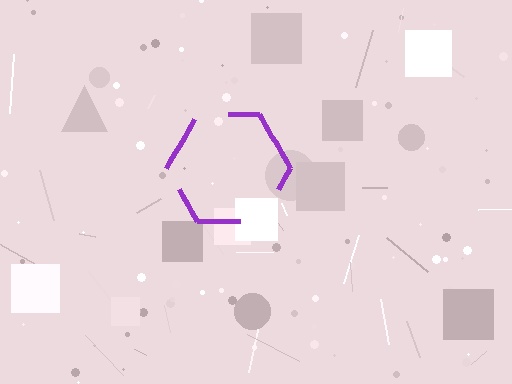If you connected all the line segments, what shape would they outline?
They would outline a hexagon.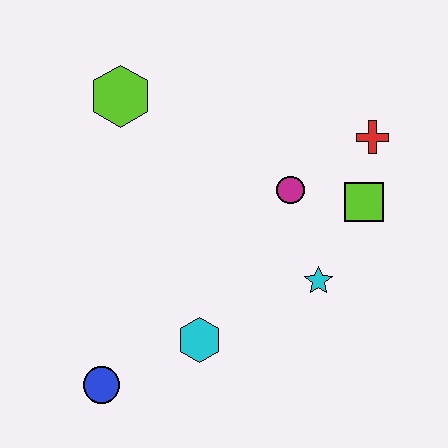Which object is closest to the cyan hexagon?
The blue circle is closest to the cyan hexagon.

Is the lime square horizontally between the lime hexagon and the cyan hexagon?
No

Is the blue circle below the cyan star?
Yes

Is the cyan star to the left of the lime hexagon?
No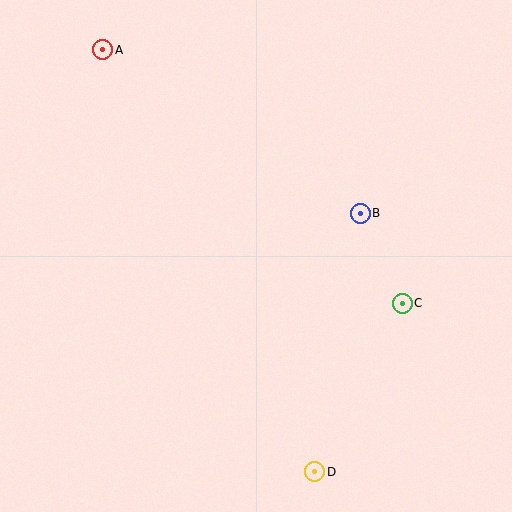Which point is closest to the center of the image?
Point B at (360, 213) is closest to the center.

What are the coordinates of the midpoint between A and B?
The midpoint between A and B is at (232, 131).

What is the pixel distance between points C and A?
The distance between C and A is 392 pixels.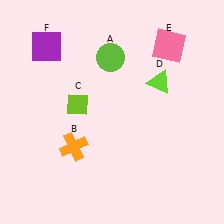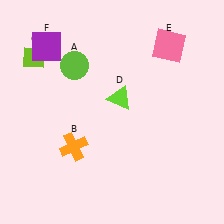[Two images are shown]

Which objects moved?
The objects that moved are: the lime circle (A), the lime diamond (C), the lime triangle (D).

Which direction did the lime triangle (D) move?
The lime triangle (D) moved left.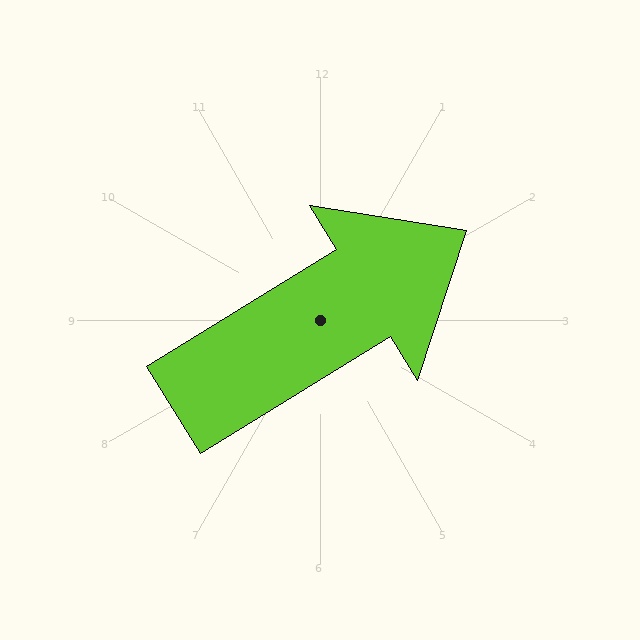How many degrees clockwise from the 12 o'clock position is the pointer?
Approximately 58 degrees.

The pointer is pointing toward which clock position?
Roughly 2 o'clock.